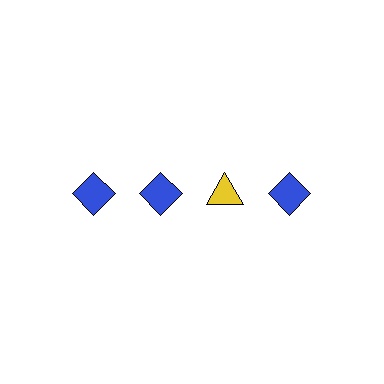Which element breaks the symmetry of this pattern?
The yellow triangle in the top row, center column breaks the symmetry. All other shapes are blue diamonds.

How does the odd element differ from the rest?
It differs in both color (yellow instead of blue) and shape (triangle instead of diamond).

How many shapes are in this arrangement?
There are 4 shapes arranged in a grid pattern.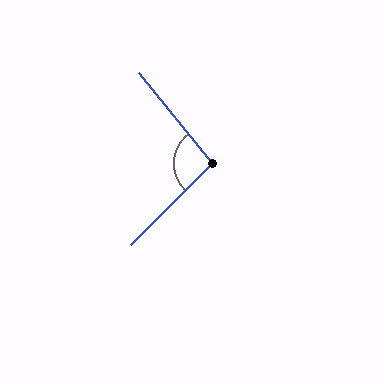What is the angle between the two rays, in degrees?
Approximately 96 degrees.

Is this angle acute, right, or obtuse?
It is obtuse.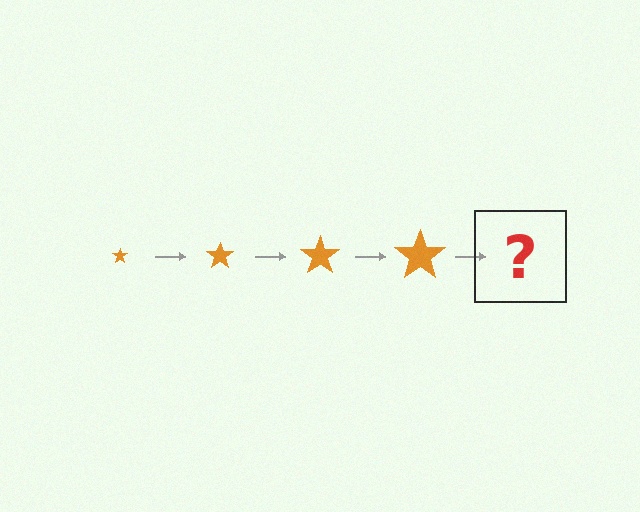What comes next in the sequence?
The next element should be an orange star, larger than the previous one.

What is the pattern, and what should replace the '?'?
The pattern is that the star gets progressively larger each step. The '?' should be an orange star, larger than the previous one.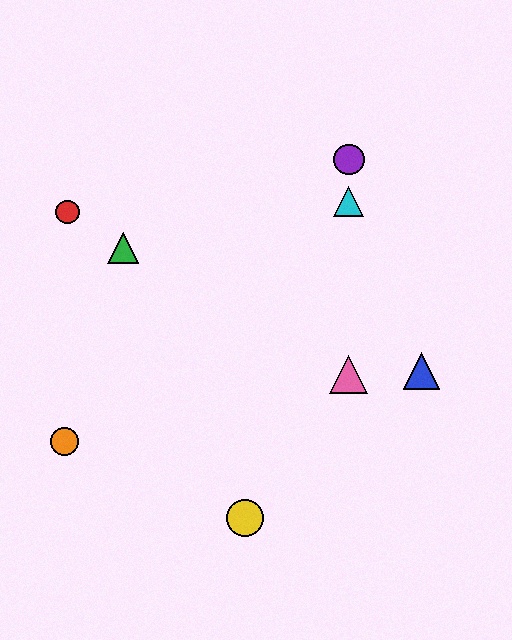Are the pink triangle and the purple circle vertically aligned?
Yes, both are at x≈349.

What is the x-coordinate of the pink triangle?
The pink triangle is at x≈349.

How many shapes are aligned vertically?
3 shapes (the purple circle, the cyan triangle, the pink triangle) are aligned vertically.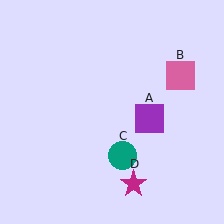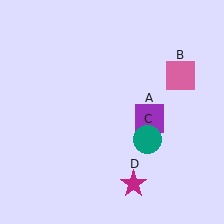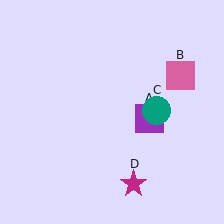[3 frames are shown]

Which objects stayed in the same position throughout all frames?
Purple square (object A) and pink square (object B) and magenta star (object D) remained stationary.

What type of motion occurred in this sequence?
The teal circle (object C) rotated counterclockwise around the center of the scene.